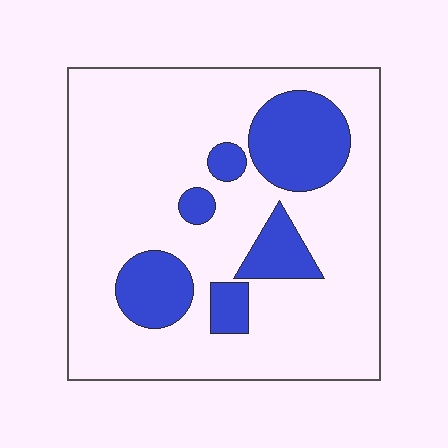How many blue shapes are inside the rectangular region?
6.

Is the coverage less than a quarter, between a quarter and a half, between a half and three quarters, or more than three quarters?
Less than a quarter.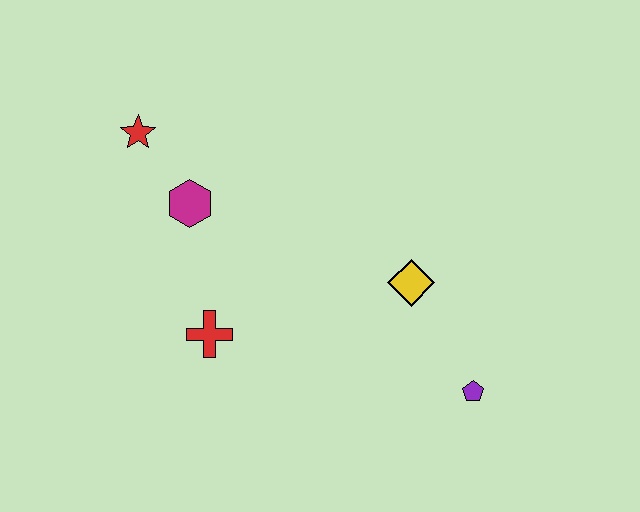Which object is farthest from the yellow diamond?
The red star is farthest from the yellow diamond.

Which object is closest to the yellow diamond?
The purple pentagon is closest to the yellow diamond.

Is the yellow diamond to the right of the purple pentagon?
No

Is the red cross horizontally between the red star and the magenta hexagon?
No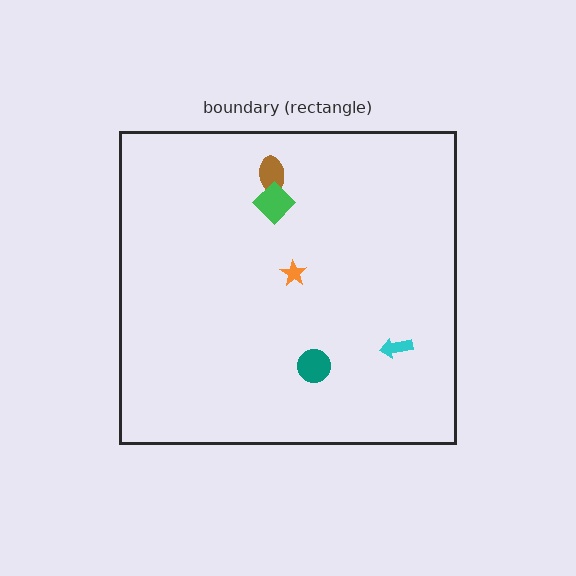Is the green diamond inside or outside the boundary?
Inside.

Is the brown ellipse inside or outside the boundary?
Inside.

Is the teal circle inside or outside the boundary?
Inside.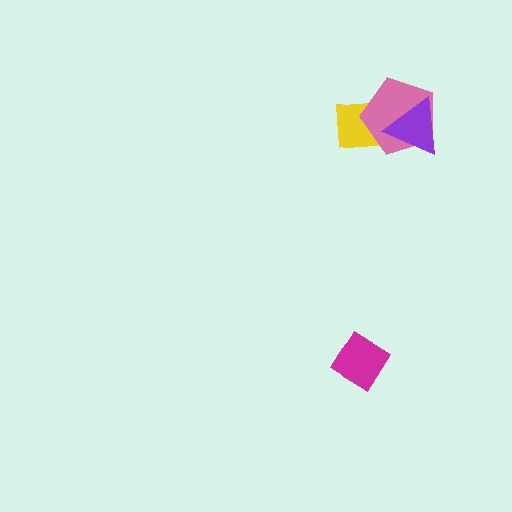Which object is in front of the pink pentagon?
The purple triangle is in front of the pink pentagon.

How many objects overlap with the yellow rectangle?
2 objects overlap with the yellow rectangle.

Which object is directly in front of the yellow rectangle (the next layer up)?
The pink pentagon is directly in front of the yellow rectangle.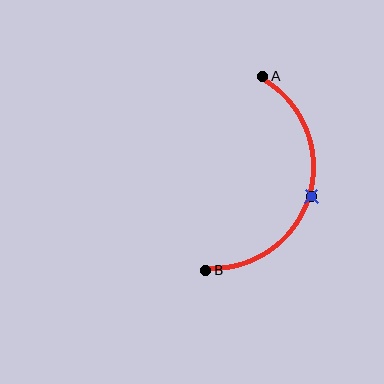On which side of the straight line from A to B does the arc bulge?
The arc bulges to the right of the straight line connecting A and B.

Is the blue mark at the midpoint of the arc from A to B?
Yes. The blue mark lies on the arc at equal arc-length from both A and B — it is the arc midpoint.